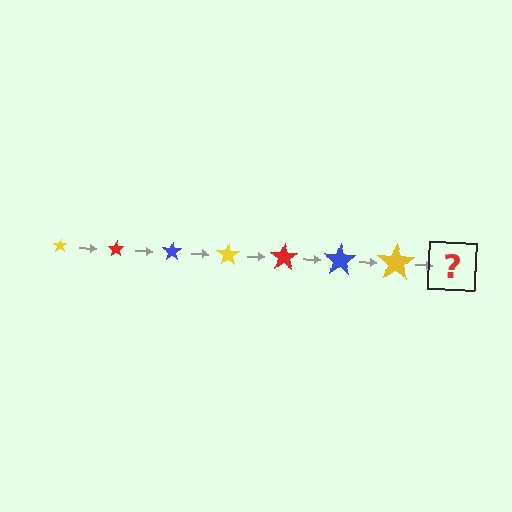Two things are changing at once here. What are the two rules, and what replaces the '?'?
The two rules are that the star grows larger each step and the color cycles through yellow, red, and blue. The '?' should be a red star, larger than the previous one.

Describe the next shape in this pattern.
It should be a red star, larger than the previous one.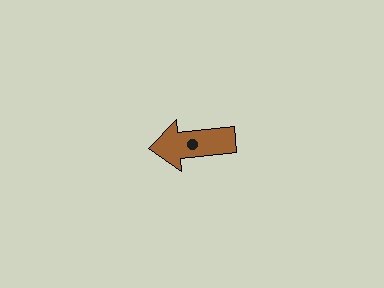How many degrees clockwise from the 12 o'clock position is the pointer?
Approximately 265 degrees.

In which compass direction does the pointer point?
West.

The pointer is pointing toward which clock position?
Roughly 9 o'clock.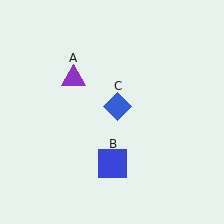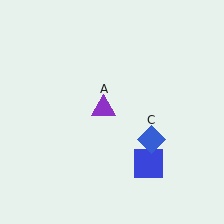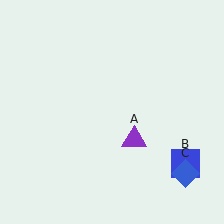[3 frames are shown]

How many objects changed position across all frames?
3 objects changed position: purple triangle (object A), blue square (object B), blue diamond (object C).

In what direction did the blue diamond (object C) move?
The blue diamond (object C) moved down and to the right.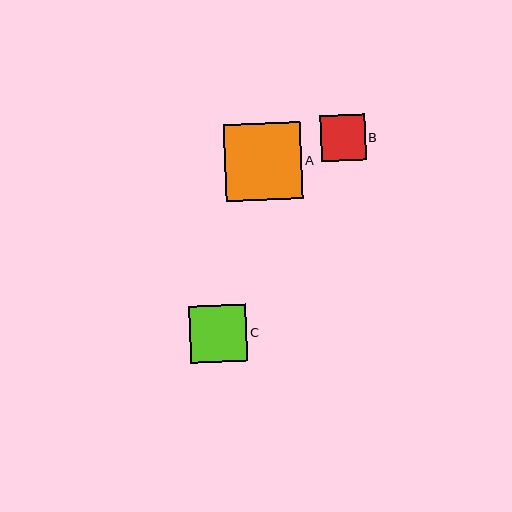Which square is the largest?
Square A is the largest with a size of approximately 77 pixels.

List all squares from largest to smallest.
From largest to smallest: A, C, B.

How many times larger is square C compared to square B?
Square C is approximately 1.3 times the size of square B.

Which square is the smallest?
Square B is the smallest with a size of approximately 45 pixels.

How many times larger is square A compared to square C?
Square A is approximately 1.4 times the size of square C.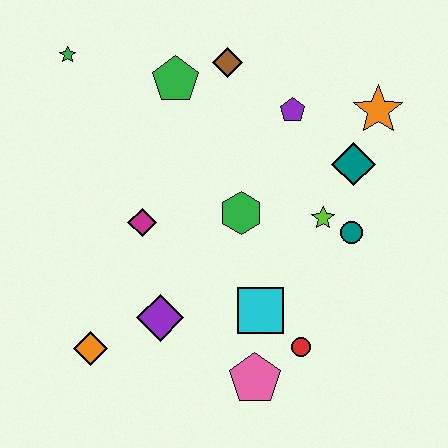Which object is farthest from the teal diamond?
The orange diamond is farthest from the teal diamond.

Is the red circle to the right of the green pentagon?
Yes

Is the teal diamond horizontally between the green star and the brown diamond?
No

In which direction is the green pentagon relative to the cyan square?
The green pentagon is above the cyan square.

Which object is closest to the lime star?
The teal circle is closest to the lime star.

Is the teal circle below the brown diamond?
Yes